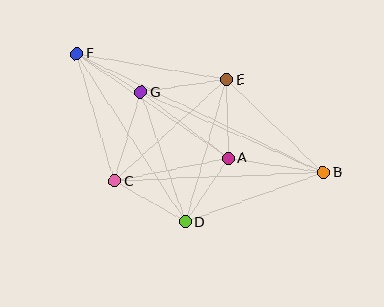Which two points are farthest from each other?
Points B and F are farthest from each other.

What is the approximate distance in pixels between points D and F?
The distance between D and F is approximately 200 pixels.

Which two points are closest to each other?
Points F and G are closest to each other.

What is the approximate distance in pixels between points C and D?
The distance between C and D is approximately 82 pixels.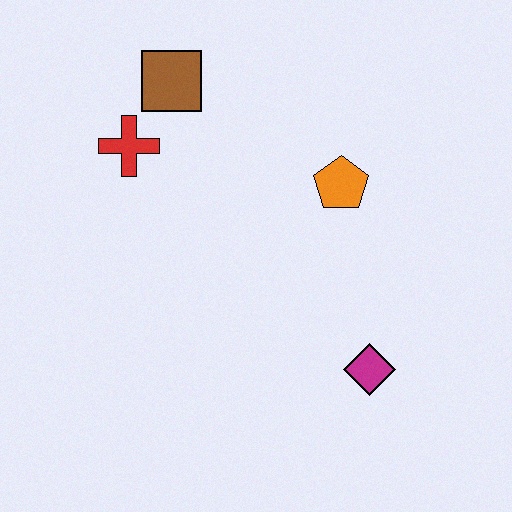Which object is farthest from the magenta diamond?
The brown square is farthest from the magenta diamond.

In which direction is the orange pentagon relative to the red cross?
The orange pentagon is to the right of the red cross.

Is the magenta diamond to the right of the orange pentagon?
Yes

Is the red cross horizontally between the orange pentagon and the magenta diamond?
No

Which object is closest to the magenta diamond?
The orange pentagon is closest to the magenta diamond.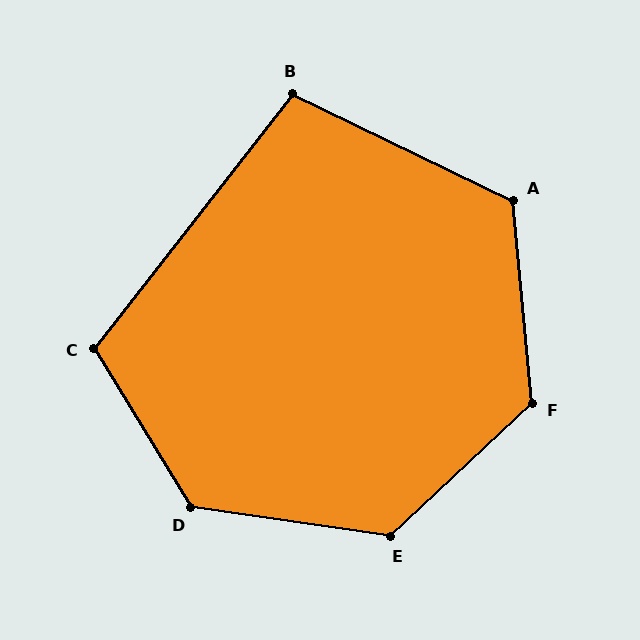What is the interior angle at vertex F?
Approximately 128 degrees (obtuse).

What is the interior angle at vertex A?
Approximately 121 degrees (obtuse).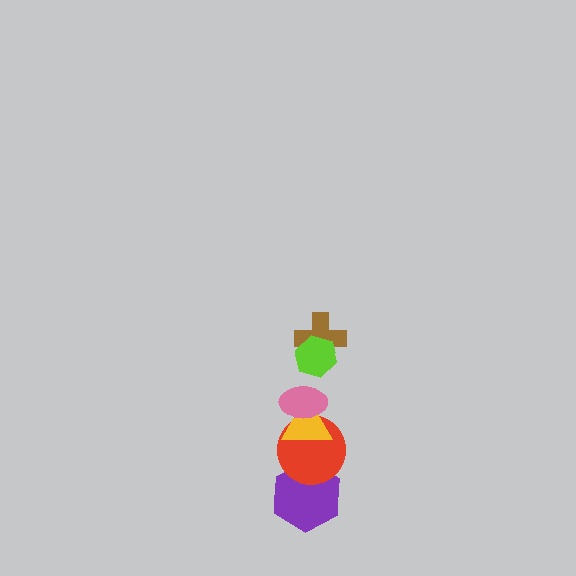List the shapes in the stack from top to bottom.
From top to bottom: the lime hexagon, the brown cross, the pink ellipse, the yellow triangle, the red circle, the purple hexagon.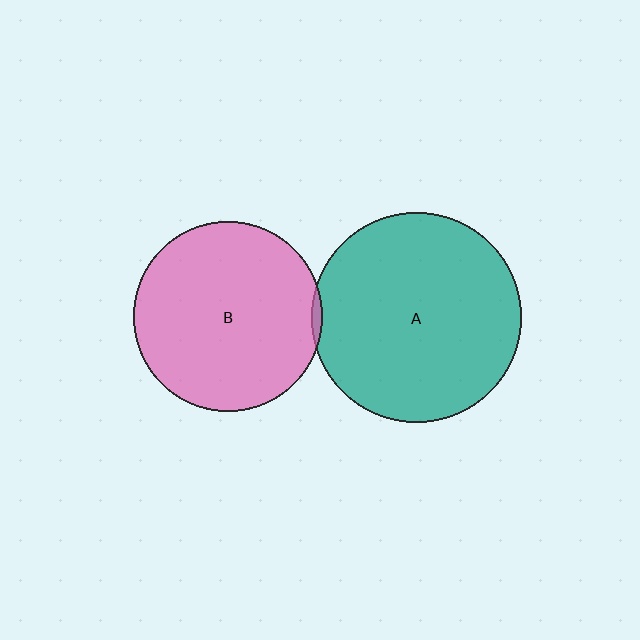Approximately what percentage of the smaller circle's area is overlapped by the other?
Approximately 5%.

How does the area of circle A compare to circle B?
Approximately 1.2 times.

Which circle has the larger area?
Circle A (teal).